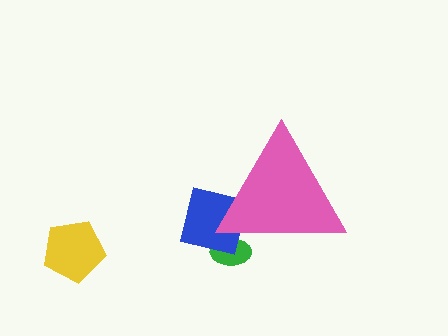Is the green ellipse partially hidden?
Yes, the green ellipse is partially hidden behind the pink triangle.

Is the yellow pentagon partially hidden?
No, the yellow pentagon is fully visible.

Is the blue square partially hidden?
Yes, the blue square is partially hidden behind the pink triangle.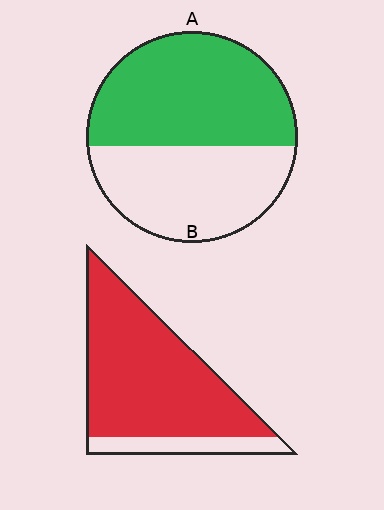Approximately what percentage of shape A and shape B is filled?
A is approximately 55% and B is approximately 85%.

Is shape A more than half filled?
Yes.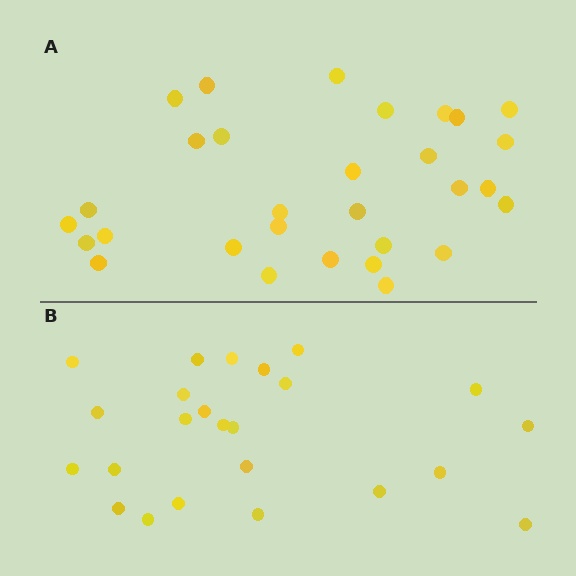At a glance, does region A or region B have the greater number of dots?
Region A (the top region) has more dots.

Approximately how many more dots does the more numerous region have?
Region A has about 6 more dots than region B.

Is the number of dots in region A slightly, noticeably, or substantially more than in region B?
Region A has noticeably more, but not dramatically so. The ratio is roughly 1.2 to 1.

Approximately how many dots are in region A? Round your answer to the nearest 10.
About 30 dots.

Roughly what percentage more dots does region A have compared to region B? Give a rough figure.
About 25% more.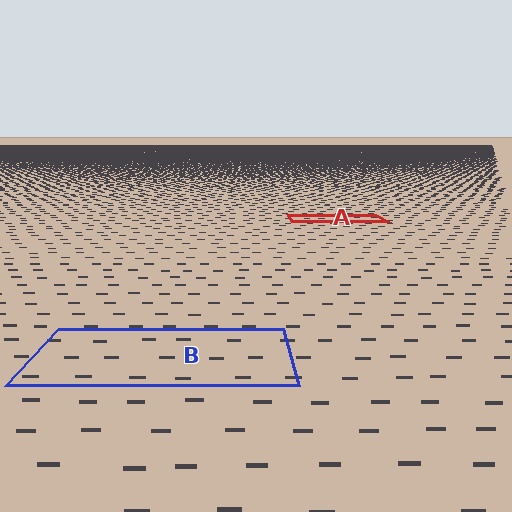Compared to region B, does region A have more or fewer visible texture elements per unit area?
Region A has more texture elements per unit area — they are packed more densely because it is farther away.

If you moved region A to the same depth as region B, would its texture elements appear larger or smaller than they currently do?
They would appear larger. At a closer depth, the same texture elements are projected at a bigger on-screen size.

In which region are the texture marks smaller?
The texture marks are smaller in region A, because it is farther away.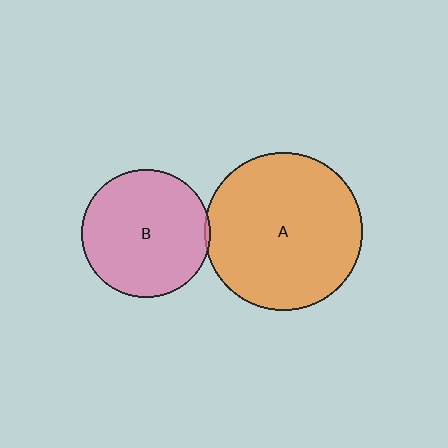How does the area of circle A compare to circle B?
Approximately 1.5 times.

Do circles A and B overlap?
Yes.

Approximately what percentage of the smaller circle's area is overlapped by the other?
Approximately 5%.